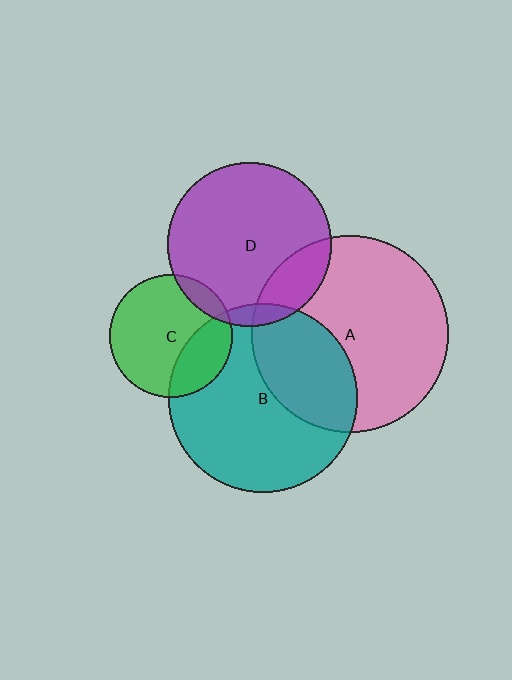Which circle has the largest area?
Circle A (pink).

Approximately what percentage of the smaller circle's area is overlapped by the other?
Approximately 20%.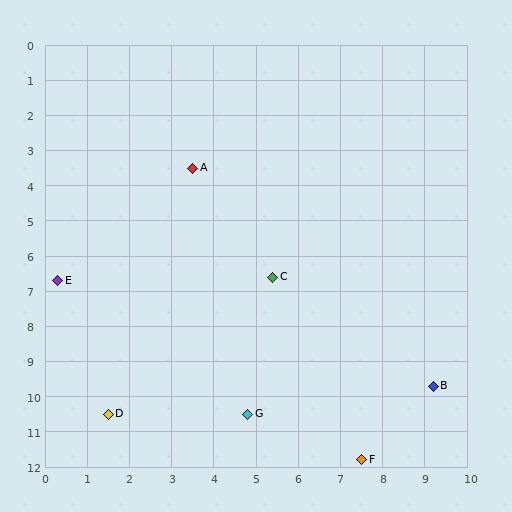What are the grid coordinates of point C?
Point C is at approximately (5.4, 6.6).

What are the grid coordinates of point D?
Point D is at approximately (1.5, 10.5).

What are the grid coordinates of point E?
Point E is at approximately (0.3, 6.7).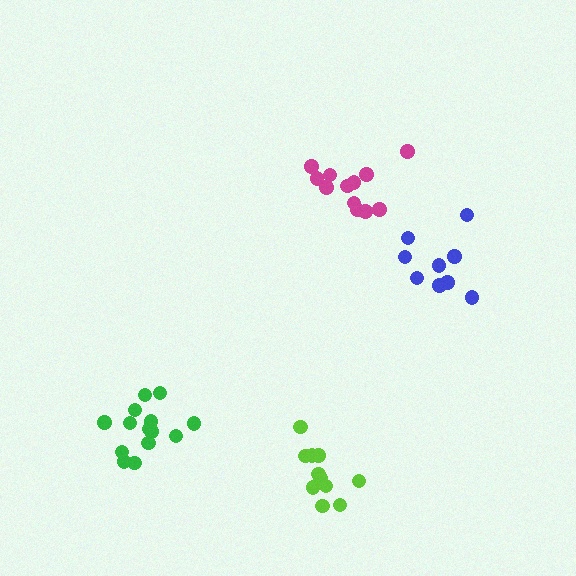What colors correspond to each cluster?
The clusters are colored: magenta, lime, green, blue.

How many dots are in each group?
Group 1: 12 dots, Group 2: 11 dots, Group 3: 14 dots, Group 4: 9 dots (46 total).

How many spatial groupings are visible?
There are 4 spatial groupings.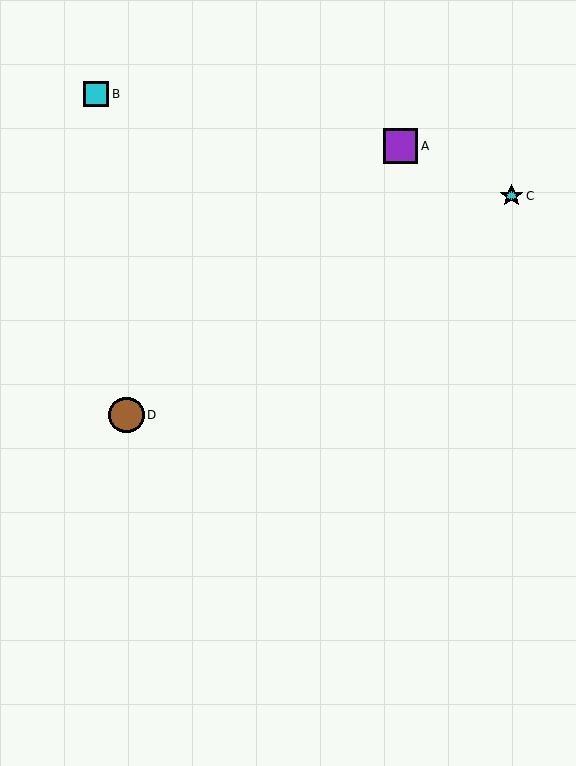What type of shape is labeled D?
Shape D is a brown circle.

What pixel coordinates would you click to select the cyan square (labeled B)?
Click at (96, 94) to select the cyan square B.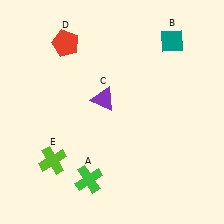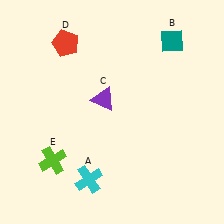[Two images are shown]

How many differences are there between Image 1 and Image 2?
There is 1 difference between the two images.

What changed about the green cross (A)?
In Image 1, A is green. In Image 2, it changed to cyan.